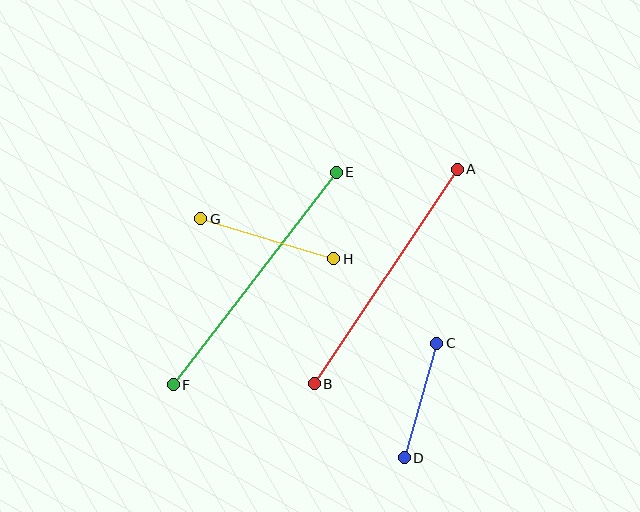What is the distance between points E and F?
The distance is approximately 267 pixels.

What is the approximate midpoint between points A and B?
The midpoint is at approximately (386, 277) pixels.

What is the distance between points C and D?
The distance is approximately 119 pixels.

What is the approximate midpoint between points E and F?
The midpoint is at approximately (255, 278) pixels.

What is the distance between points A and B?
The distance is approximately 258 pixels.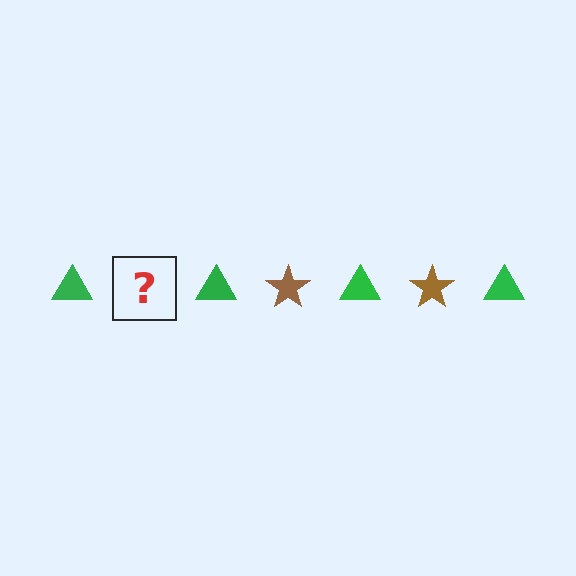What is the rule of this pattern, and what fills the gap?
The rule is that the pattern alternates between green triangle and brown star. The gap should be filled with a brown star.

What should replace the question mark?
The question mark should be replaced with a brown star.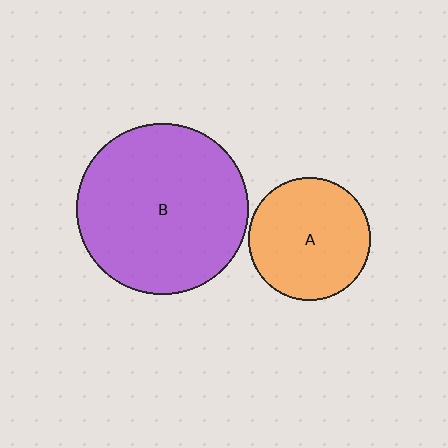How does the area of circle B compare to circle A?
Approximately 2.0 times.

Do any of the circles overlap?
No, none of the circles overlap.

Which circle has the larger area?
Circle B (purple).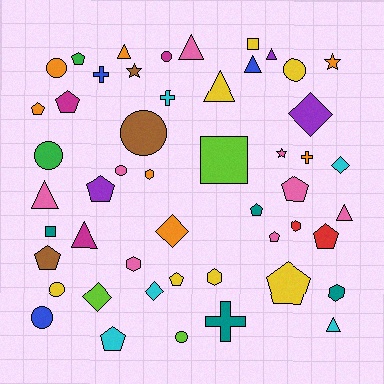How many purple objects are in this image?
There are 3 purple objects.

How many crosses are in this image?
There are 4 crosses.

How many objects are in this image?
There are 50 objects.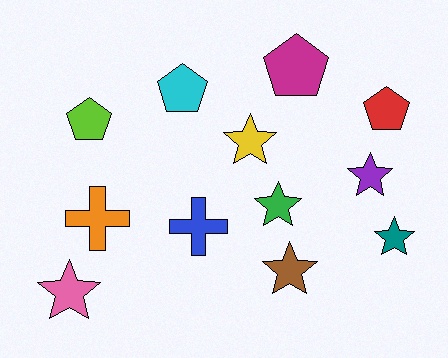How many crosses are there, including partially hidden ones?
There are 2 crosses.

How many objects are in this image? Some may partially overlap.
There are 12 objects.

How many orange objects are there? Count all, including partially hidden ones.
There is 1 orange object.